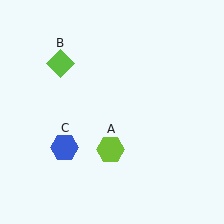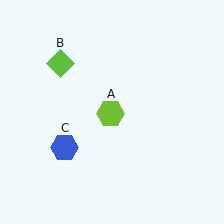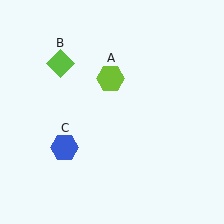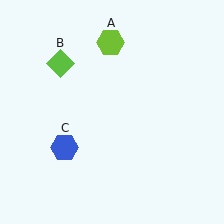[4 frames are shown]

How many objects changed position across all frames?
1 object changed position: lime hexagon (object A).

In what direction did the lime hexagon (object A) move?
The lime hexagon (object A) moved up.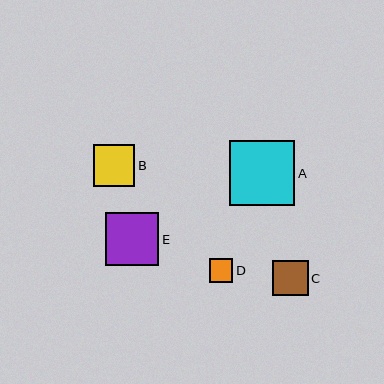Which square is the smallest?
Square D is the smallest with a size of approximately 24 pixels.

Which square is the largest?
Square A is the largest with a size of approximately 65 pixels.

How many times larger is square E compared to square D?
Square E is approximately 2.2 times the size of square D.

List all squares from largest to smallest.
From largest to smallest: A, E, B, C, D.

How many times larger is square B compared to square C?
Square B is approximately 1.2 times the size of square C.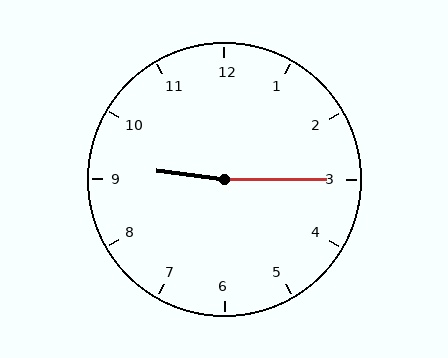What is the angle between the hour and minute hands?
Approximately 172 degrees.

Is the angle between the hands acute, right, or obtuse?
It is obtuse.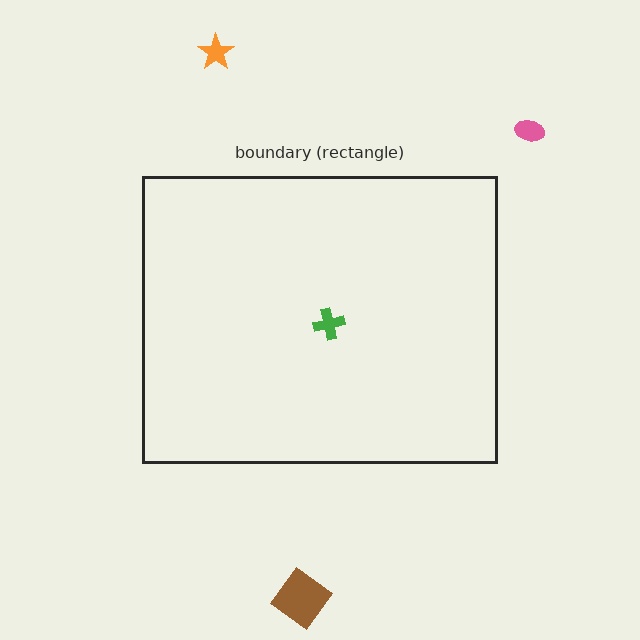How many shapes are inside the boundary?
1 inside, 3 outside.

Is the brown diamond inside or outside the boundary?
Outside.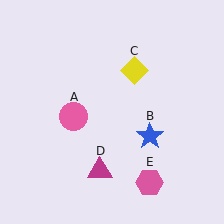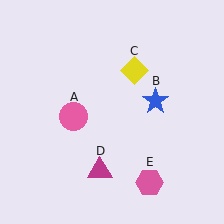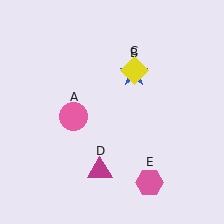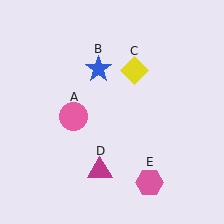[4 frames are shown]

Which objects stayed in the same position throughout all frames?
Pink circle (object A) and yellow diamond (object C) and magenta triangle (object D) and pink hexagon (object E) remained stationary.